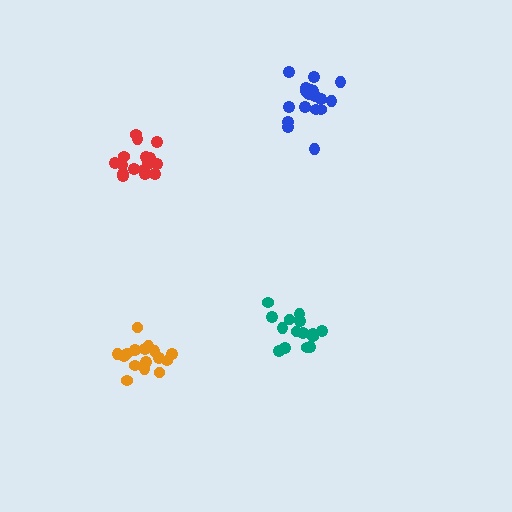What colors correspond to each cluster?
The clusters are colored: teal, red, blue, orange.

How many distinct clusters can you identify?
There are 4 distinct clusters.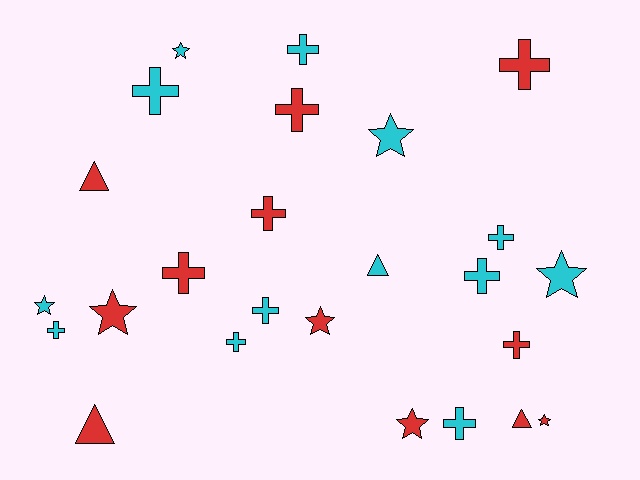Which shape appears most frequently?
Cross, with 13 objects.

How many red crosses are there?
There are 5 red crosses.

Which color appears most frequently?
Cyan, with 13 objects.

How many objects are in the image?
There are 25 objects.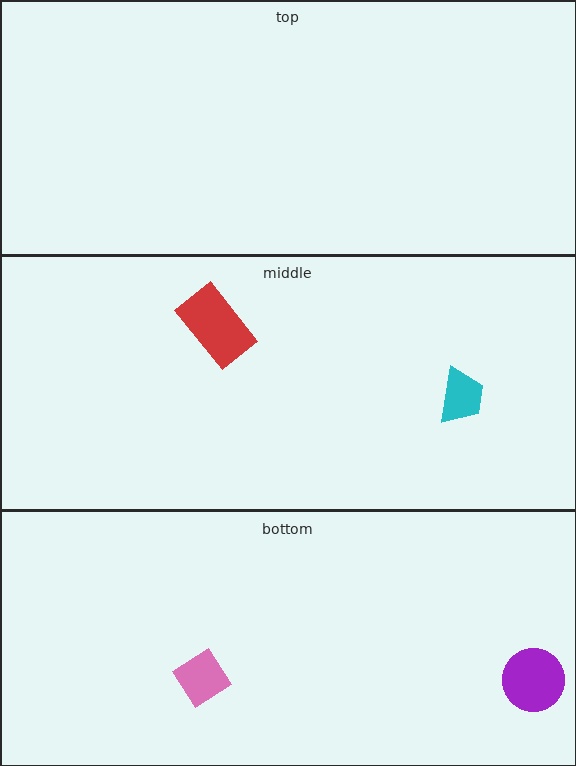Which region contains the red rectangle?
The middle region.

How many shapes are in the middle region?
2.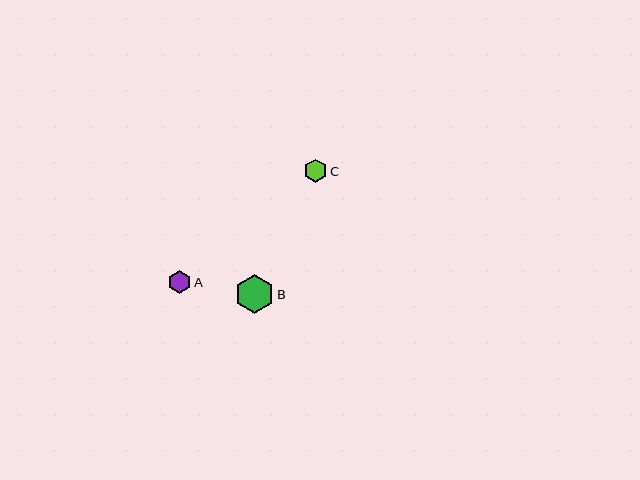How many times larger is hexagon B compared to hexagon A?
Hexagon B is approximately 1.7 times the size of hexagon A.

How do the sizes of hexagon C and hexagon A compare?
Hexagon C and hexagon A are approximately the same size.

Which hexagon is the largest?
Hexagon B is the largest with a size of approximately 39 pixels.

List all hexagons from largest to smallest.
From largest to smallest: B, C, A.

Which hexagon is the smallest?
Hexagon A is the smallest with a size of approximately 23 pixels.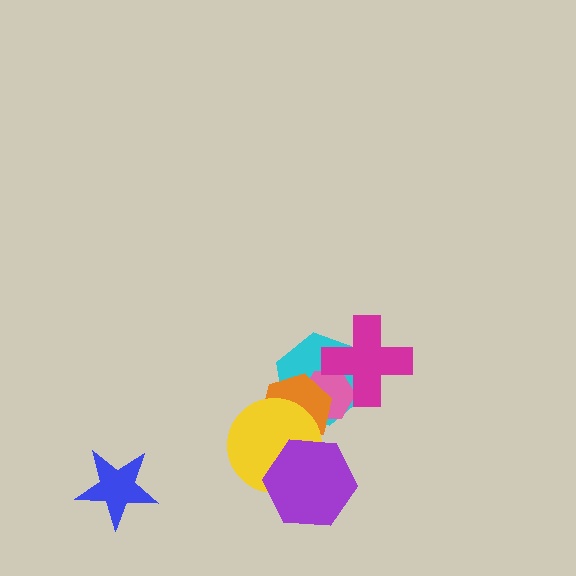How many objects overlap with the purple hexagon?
2 objects overlap with the purple hexagon.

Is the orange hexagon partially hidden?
Yes, it is partially covered by another shape.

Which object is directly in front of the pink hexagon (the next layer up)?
The orange hexagon is directly in front of the pink hexagon.